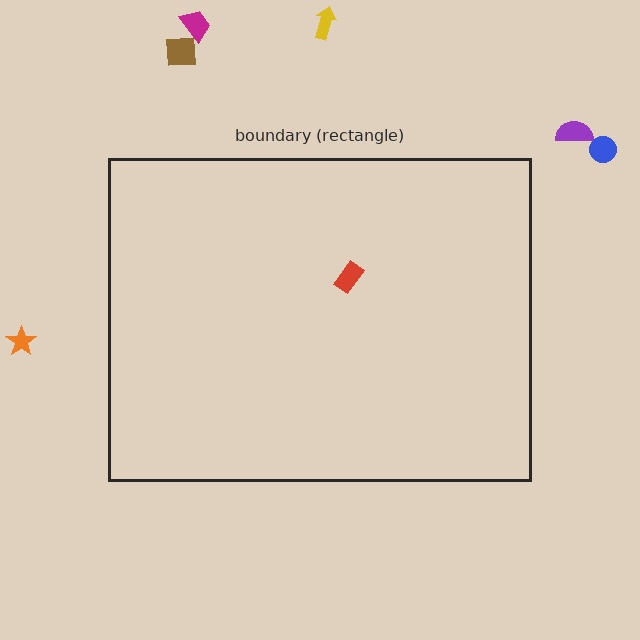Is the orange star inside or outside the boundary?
Outside.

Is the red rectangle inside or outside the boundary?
Inside.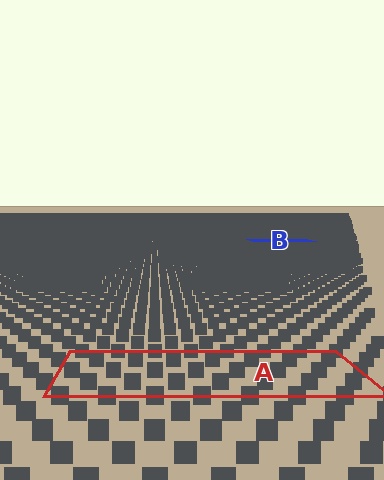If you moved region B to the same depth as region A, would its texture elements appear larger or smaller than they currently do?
They would appear larger. At a closer depth, the same texture elements are projected at a bigger on-screen size.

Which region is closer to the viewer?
Region A is closer. The texture elements there are larger and more spread out.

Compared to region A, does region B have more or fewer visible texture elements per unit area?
Region B has more texture elements per unit area — they are packed more densely because it is farther away.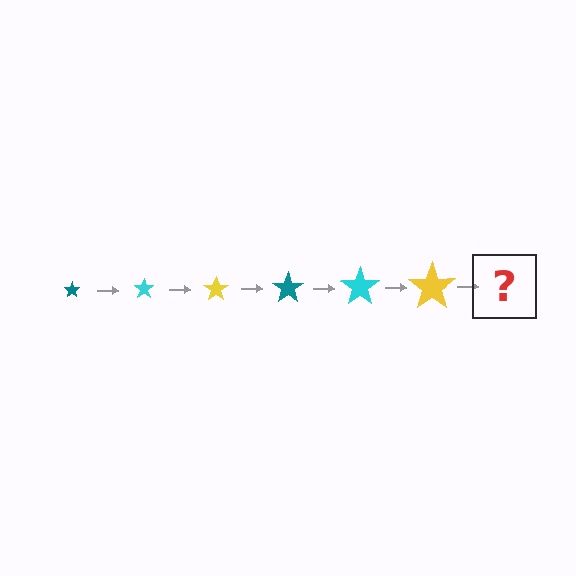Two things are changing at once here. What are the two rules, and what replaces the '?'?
The two rules are that the star grows larger each step and the color cycles through teal, cyan, and yellow. The '?' should be a teal star, larger than the previous one.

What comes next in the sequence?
The next element should be a teal star, larger than the previous one.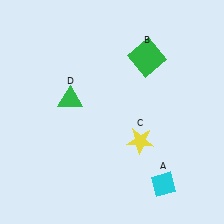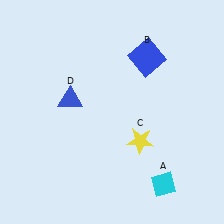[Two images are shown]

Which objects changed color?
B changed from green to blue. D changed from green to blue.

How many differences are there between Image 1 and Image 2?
There are 2 differences between the two images.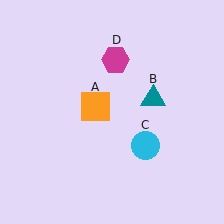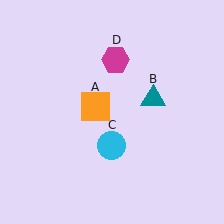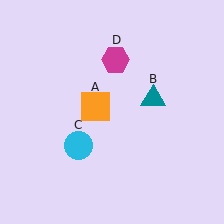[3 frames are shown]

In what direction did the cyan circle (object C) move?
The cyan circle (object C) moved left.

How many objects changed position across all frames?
1 object changed position: cyan circle (object C).